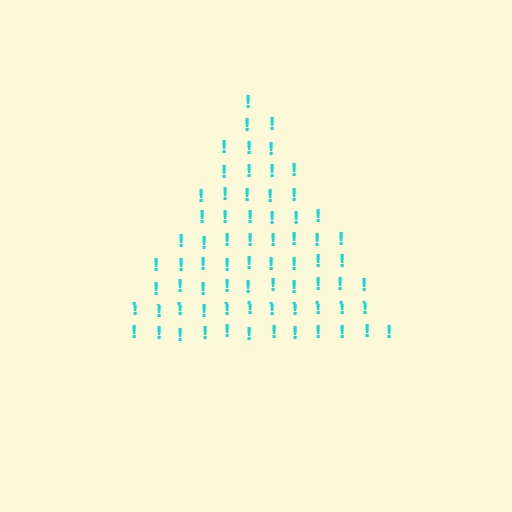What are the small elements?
The small elements are exclamation marks.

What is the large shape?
The large shape is a triangle.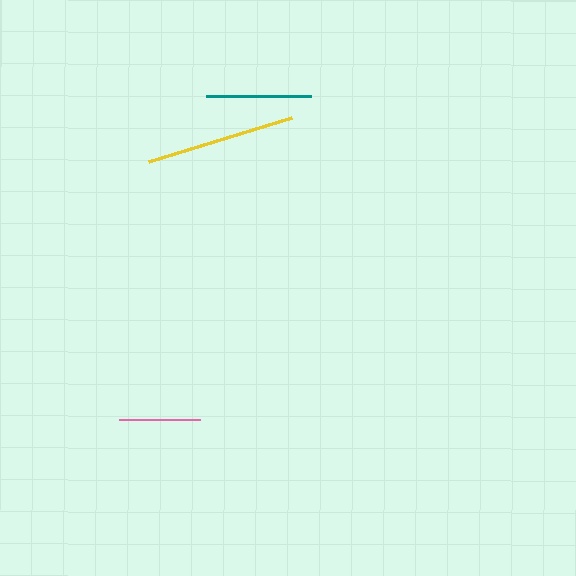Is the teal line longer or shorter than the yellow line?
The yellow line is longer than the teal line.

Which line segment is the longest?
The yellow line is the longest at approximately 149 pixels.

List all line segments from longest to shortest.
From longest to shortest: yellow, teal, pink.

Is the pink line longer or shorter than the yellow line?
The yellow line is longer than the pink line.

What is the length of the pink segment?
The pink segment is approximately 80 pixels long.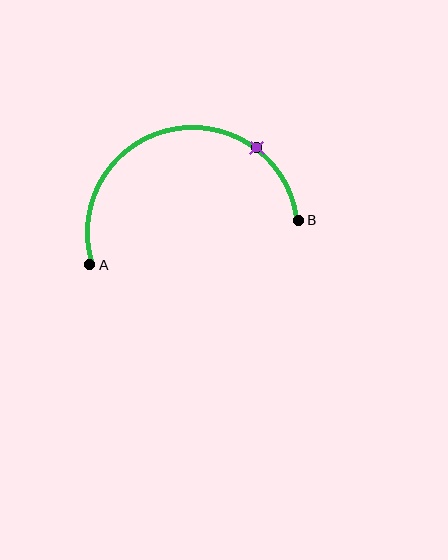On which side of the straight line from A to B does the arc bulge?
The arc bulges above the straight line connecting A and B.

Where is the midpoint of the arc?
The arc midpoint is the point on the curve farthest from the straight line joining A and B. It sits above that line.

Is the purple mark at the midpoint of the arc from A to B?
No. The purple mark lies on the arc but is closer to endpoint B. The arc midpoint would be at the point on the curve equidistant along the arc from both A and B.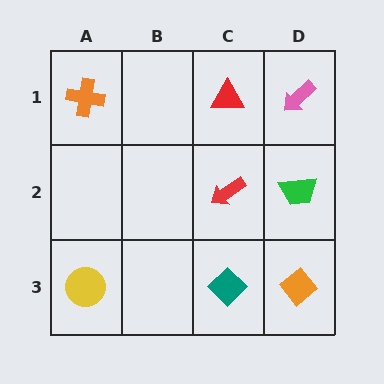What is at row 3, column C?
A teal diamond.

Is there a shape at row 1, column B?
No, that cell is empty.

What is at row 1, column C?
A red triangle.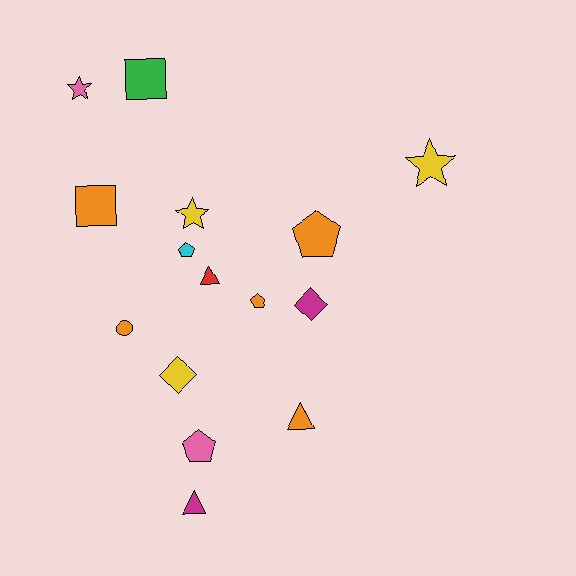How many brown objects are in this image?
There are no brown objects.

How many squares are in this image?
There are 2 squares.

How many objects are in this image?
There are 15 objects.